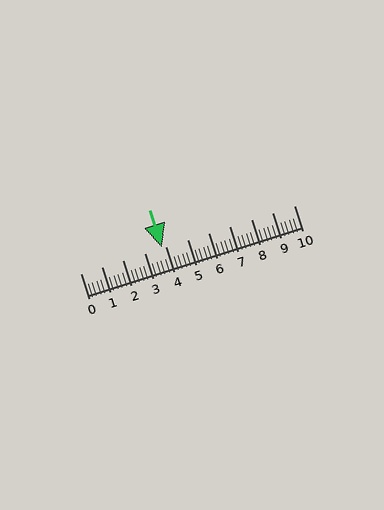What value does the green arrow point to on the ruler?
The green arrow points to approximately 3.8.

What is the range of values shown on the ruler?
The ruler shows values from 0 to 10.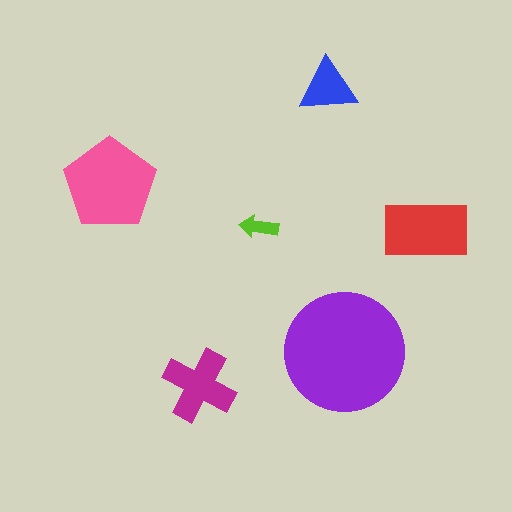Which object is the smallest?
The lime arrow.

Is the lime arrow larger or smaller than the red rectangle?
Smaller.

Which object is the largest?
The purple circle.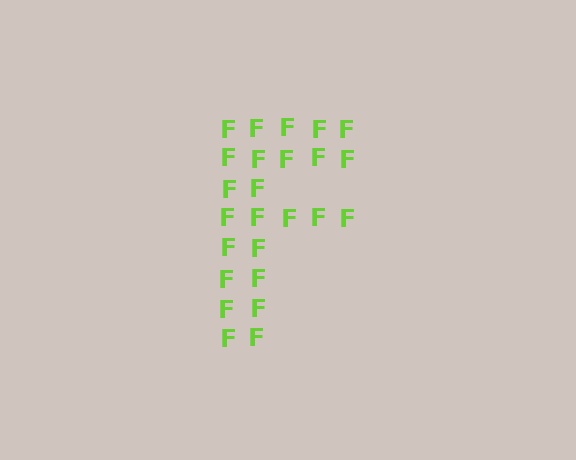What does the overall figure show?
The overall figure shows the letter F.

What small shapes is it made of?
It is made of small letter F's.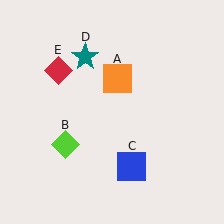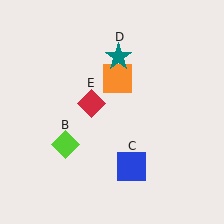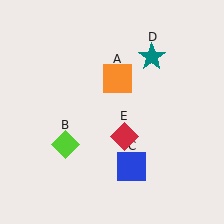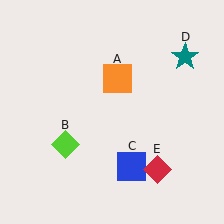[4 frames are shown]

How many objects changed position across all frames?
2 objects changed position: teal star (object D), red diamond (object E).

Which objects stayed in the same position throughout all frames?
Orange square (object A) and lime diamond (object B) and blue square (object C) remained stationary.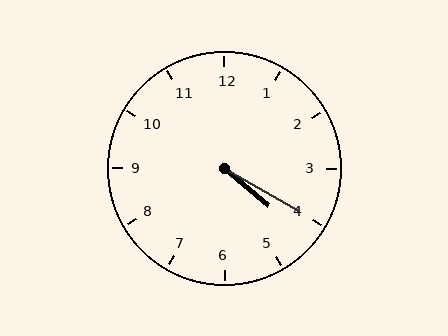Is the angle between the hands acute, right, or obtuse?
It is acute.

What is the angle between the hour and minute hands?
Approximately 10 degrees.